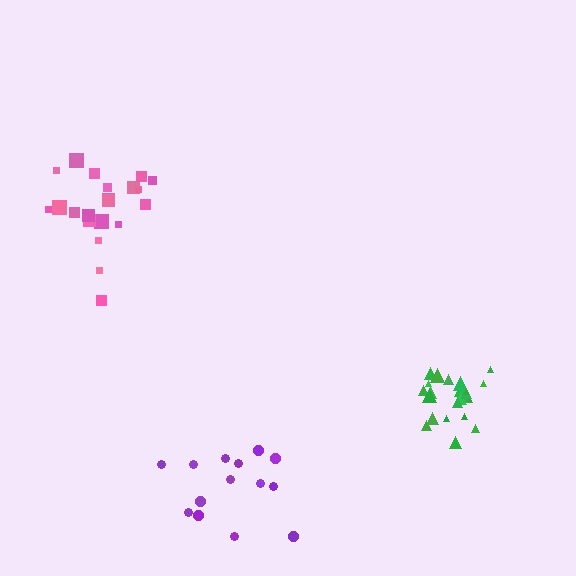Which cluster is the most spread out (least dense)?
Purple.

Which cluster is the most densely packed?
Green.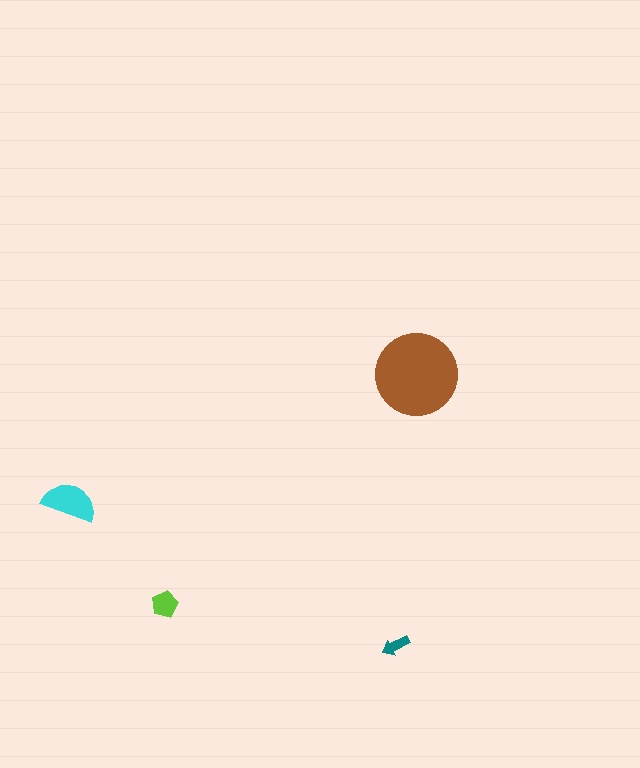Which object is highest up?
The brown circle is topmost.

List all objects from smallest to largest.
The teal arrow, the lime pentagon, the cyan semicircle, the brown circle.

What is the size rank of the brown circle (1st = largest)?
1st.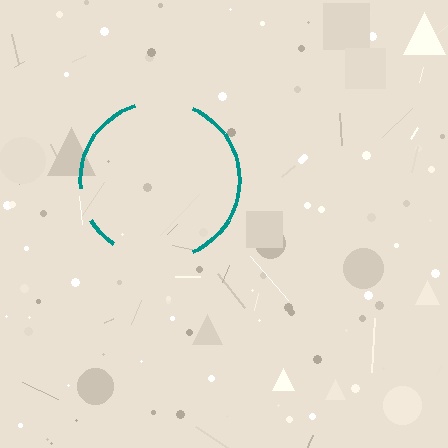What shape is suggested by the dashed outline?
The dashed outline suggests a circle.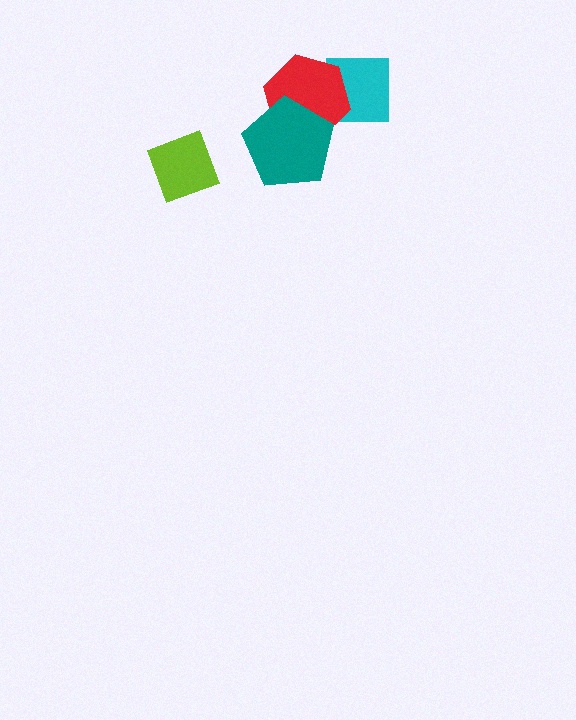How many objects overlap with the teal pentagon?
1 object overlaps with the teal pentagon.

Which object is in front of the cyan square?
The red hexagon is in front of the cyan square.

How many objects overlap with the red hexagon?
2 objects overlap with the red hexagon.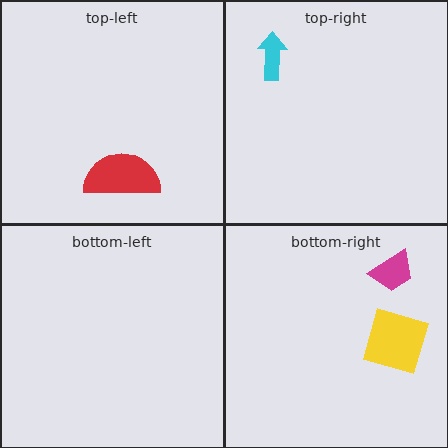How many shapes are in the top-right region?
1.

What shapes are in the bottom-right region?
The magenta trapezoid, the yellow square.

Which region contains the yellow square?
The bottom-right region.